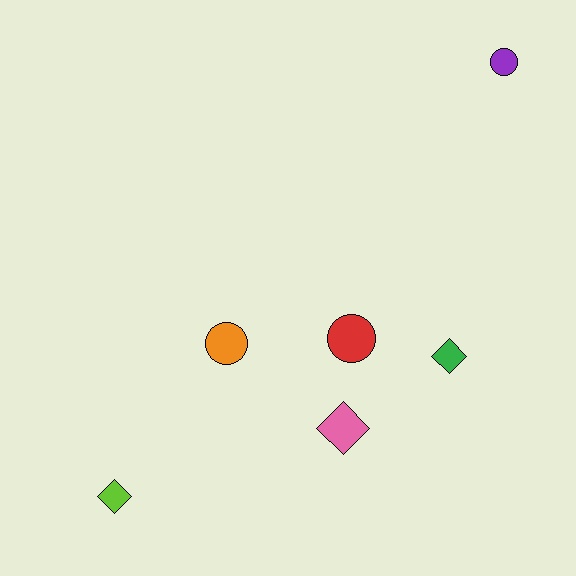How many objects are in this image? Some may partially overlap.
There are 6 objects.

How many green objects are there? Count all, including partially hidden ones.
There is 1 green object.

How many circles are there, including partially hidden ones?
There are 3 circles.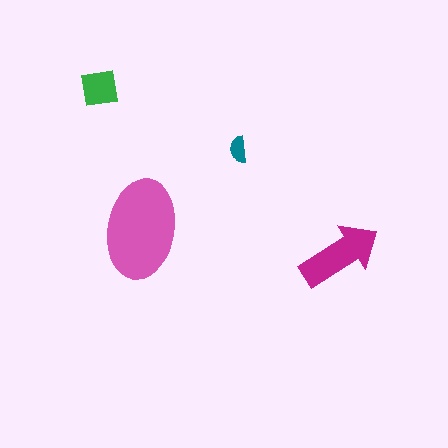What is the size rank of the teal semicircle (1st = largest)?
4th.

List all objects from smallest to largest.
The teal semicircle, the green square, the magenta arrow, the pink ellipse.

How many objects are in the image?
There are 4 objects in the image.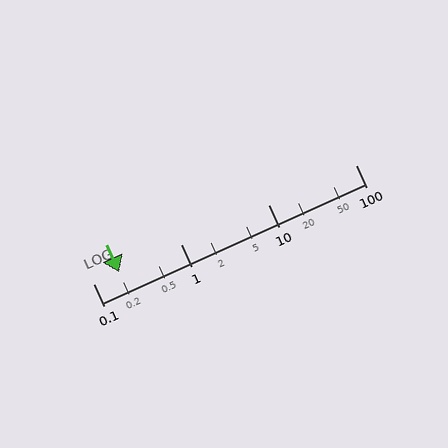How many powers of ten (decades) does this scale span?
The scale spans 3 decades, from 0.1 to 100.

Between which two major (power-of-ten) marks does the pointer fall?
The pointer is between 0.1 and 1.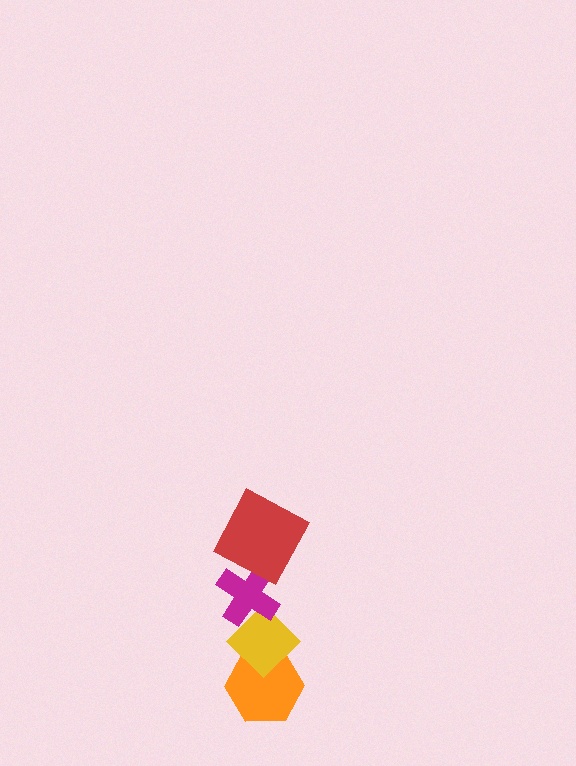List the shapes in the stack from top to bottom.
From top to bottom: the red square, the magenta cross, the yellow diamond, the orange hexagon.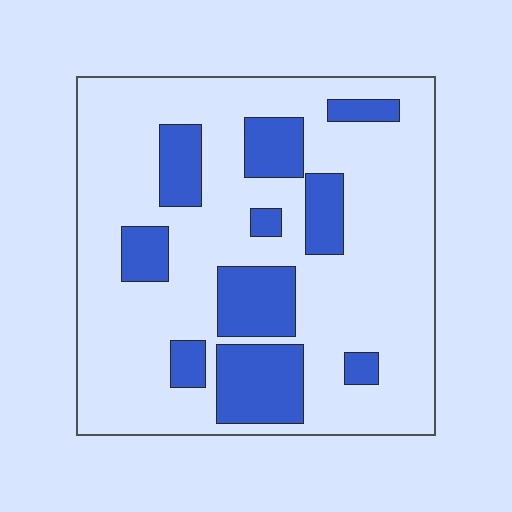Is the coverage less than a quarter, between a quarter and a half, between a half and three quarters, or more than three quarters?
Less than a quarter.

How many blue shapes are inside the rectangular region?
10.